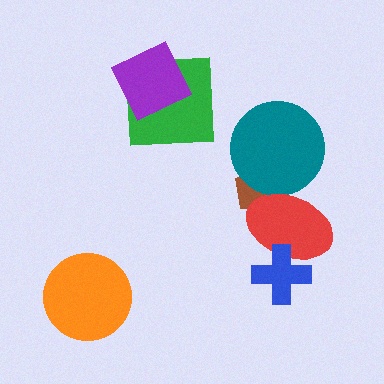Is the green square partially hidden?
Yes, it is partially covered by another shape.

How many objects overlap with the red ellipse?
3 objects overlap with the red ellipse.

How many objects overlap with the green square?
1 object overlaps with the green square.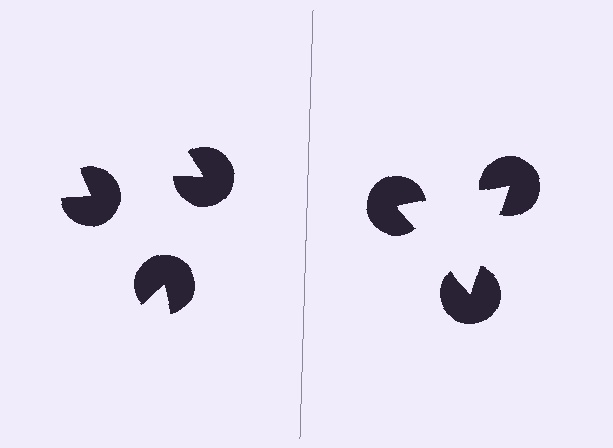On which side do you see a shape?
An illusory triangle appears on the right side. On the left side the wedge cuts are rotated, so no coherent shape forms.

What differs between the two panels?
The pac-man discs are positioned identically on both sides; only the wedge orientations differ. On the right they align to a triangle; on the left they are misaligned.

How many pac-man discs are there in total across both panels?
6 — 3 on each side.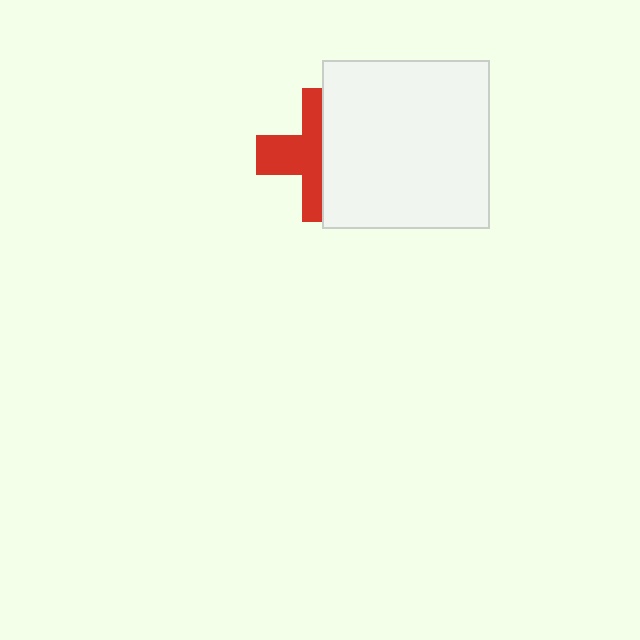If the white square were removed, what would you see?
You would see the complete red cross.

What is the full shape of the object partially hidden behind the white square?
The partially hidden object is a red cross.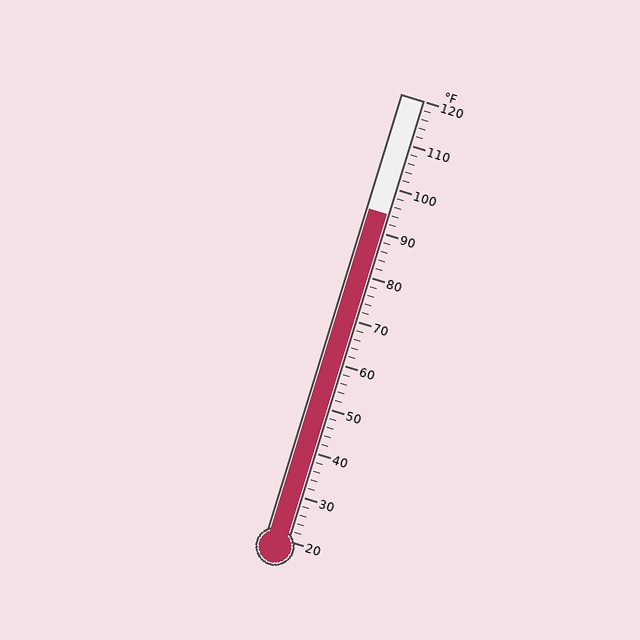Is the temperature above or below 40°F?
The temperature is above 40°F.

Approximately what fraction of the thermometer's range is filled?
The thermometer is filled to approximately 75% of its range.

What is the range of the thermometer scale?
The thermometer scale ranges from 20°F to 120°F.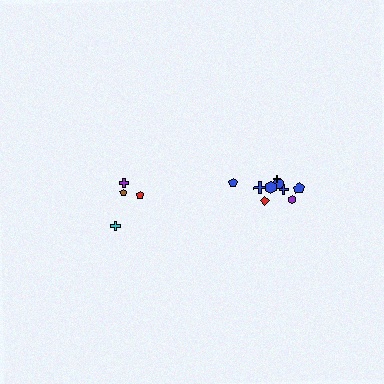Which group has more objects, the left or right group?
The right group.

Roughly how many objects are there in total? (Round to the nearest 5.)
Roughly 15 objects in total.